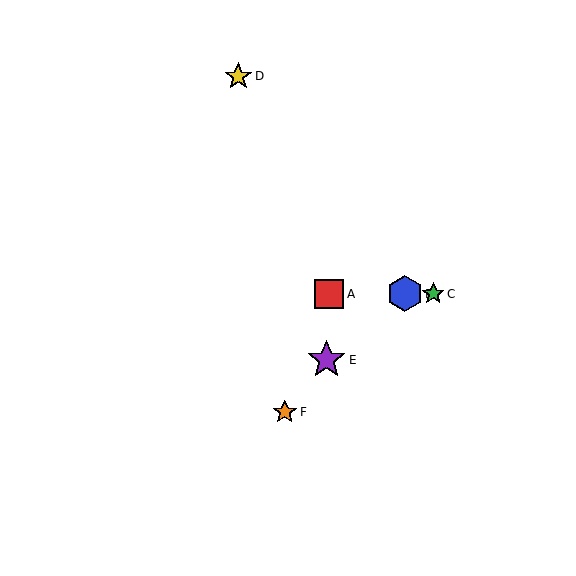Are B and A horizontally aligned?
Yes, both are at y≈294.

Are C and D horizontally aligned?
No, C is at y≈294 and D is at y≈76.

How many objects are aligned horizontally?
3 objects (A, B, C) are aligned horizontally.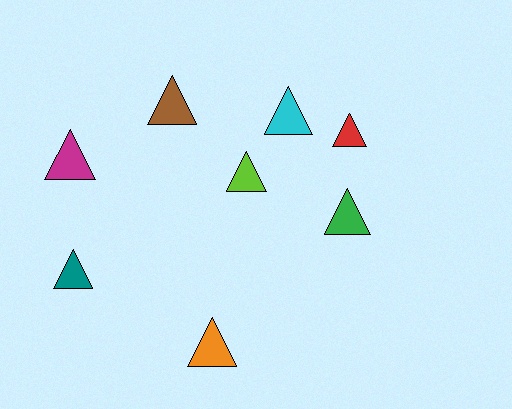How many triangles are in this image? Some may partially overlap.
There are 8 triangles.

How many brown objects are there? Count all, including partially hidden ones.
There is 1 brown object.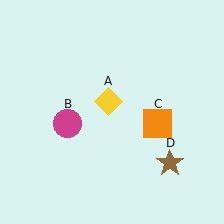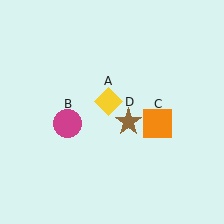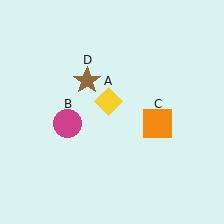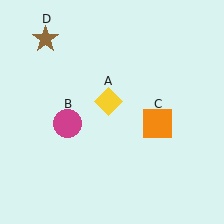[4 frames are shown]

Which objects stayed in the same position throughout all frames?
Yellow diamond (object A) and magenta circle (object B) and orange square (object C) remained stationary.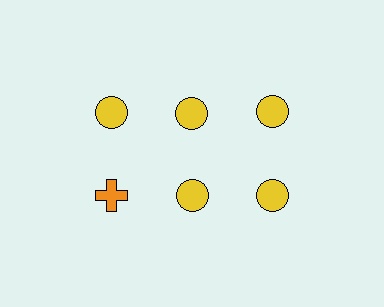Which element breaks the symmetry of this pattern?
The orange cross in the second row, leftmost column breaks the symmetry. All other shapes are yellow circles.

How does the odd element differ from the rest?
It differs in both color (orange instead of yellow) and shape (cross instead of circle).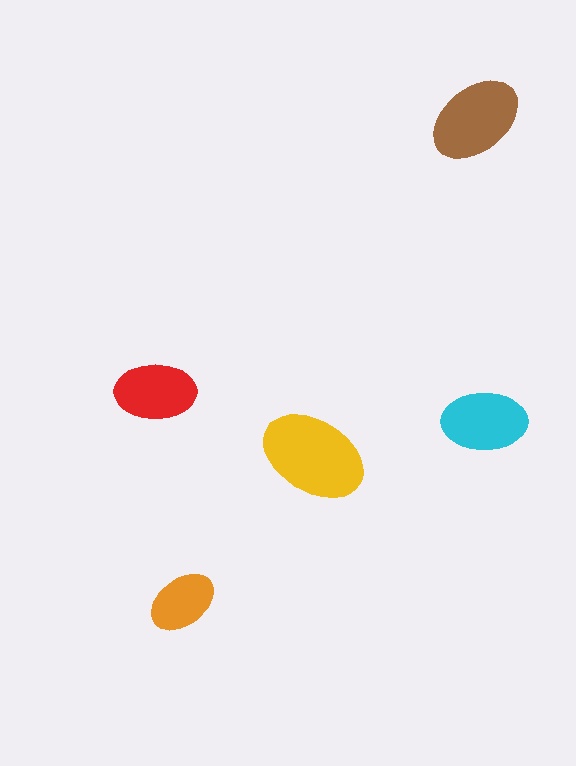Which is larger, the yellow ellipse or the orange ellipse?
The yellow one.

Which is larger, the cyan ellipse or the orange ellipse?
The cyan one.